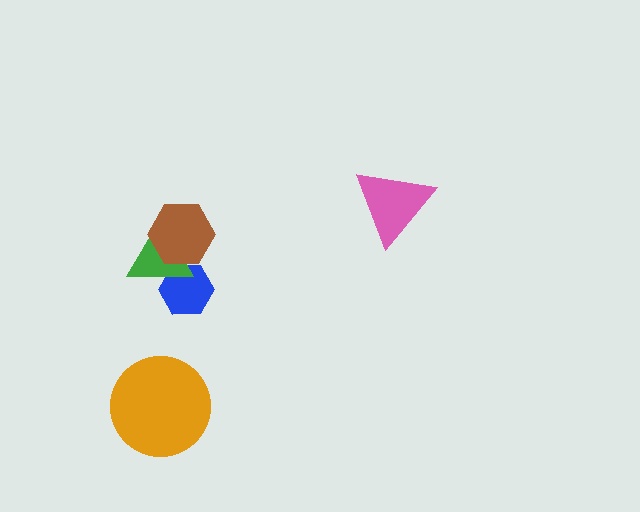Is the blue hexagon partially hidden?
Yes, it is partially covered by another shape.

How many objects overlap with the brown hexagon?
1 object overlaps with the brown hexagon.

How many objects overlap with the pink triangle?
0 objects overlap with the pink triangle.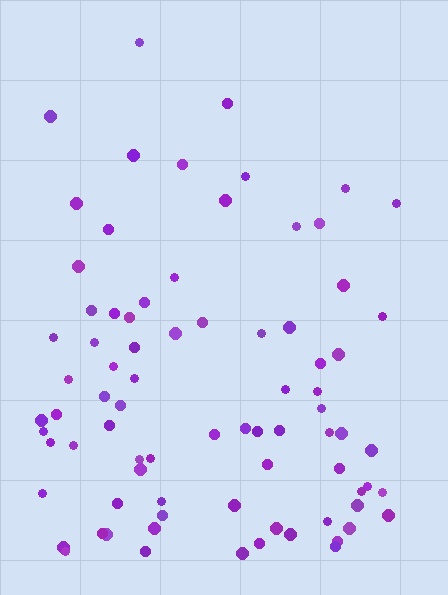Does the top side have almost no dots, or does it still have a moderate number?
Still a moderate number, just noticeably fewer than the bottom.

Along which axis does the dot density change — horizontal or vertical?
Vertical.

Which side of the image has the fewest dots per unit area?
The top.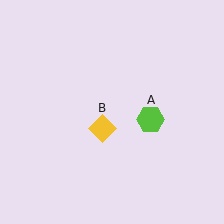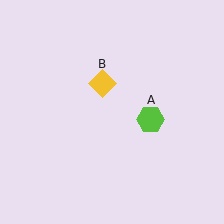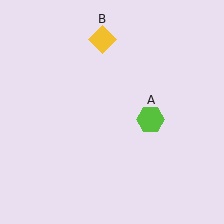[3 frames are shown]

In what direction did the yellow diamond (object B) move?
The yellow diamond (object B) moved up.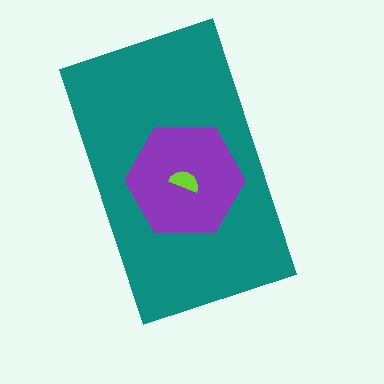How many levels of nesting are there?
3.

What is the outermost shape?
The teal rectangle.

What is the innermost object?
The lime semicircle.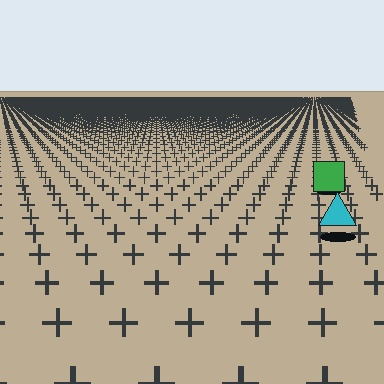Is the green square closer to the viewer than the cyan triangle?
No. The cyan triangle is closer — you can tell from the texture gradient: the ground texture is coarser near it.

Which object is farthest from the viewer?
The green square is farthest from the viewer. It appears smaller and the ground texture around it is denser.